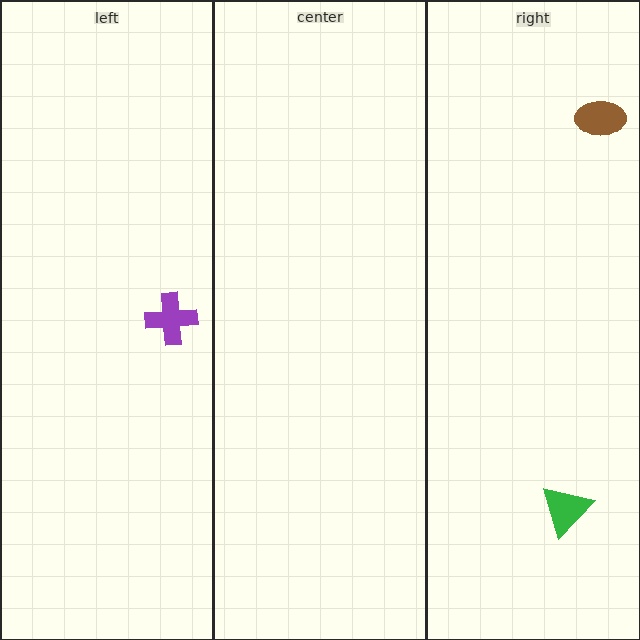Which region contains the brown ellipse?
The right region.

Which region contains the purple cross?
The left region.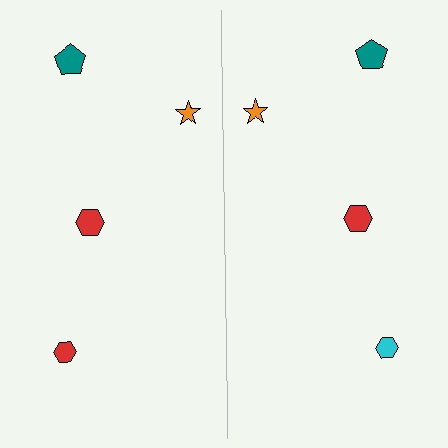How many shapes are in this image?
There are 8 shapes in this image.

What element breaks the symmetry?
The cyan hexagon on the right side breaks the symmetry — its mirror counterpart is red.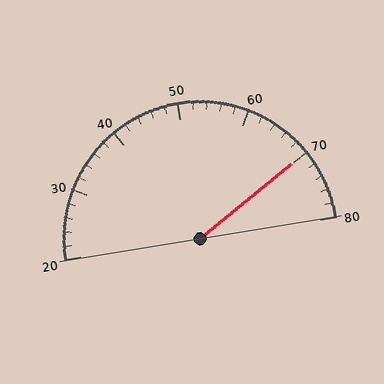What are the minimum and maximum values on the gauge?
The gauge ranges from 20 to 80.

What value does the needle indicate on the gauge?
The needle indicates approximately 70.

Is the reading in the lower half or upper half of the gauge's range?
The reading is in the upper half of the range (20 to 80).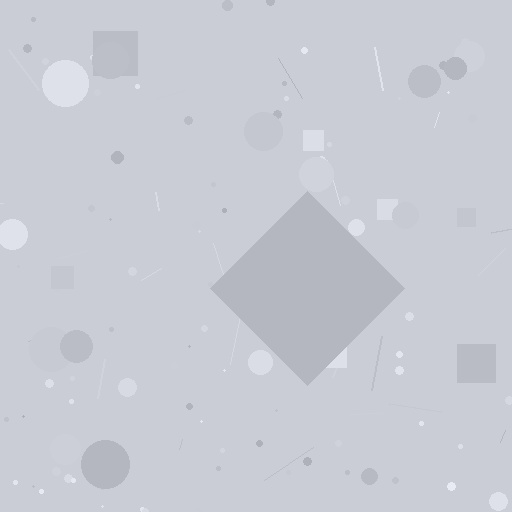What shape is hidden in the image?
A diamond is hidden in the image.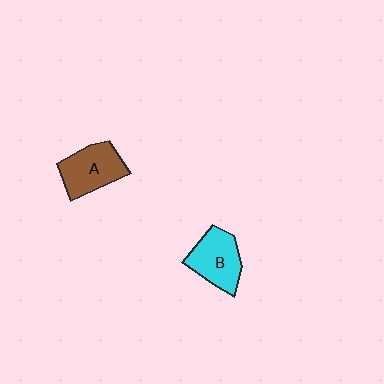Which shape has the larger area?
Shape A (brown).